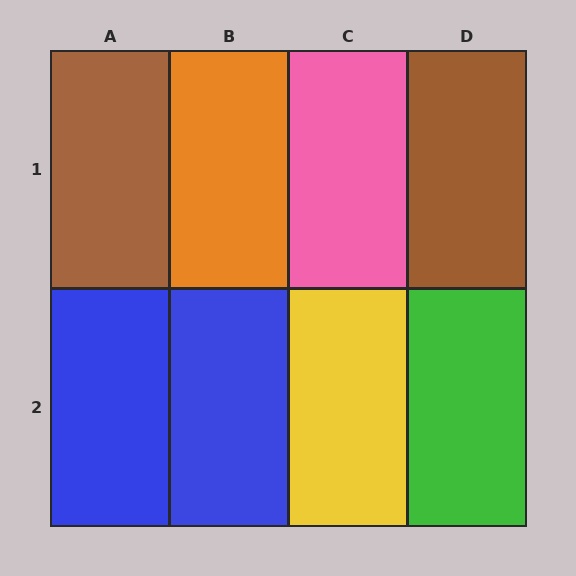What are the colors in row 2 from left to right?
Blue, blue, yellow, green.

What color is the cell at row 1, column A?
Brown.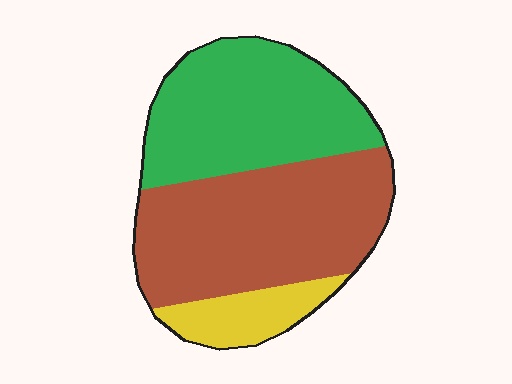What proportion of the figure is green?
Green covers 40% of the figure.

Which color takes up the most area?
Brown, at roughly 50%.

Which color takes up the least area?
Yellow, at roughly 10%.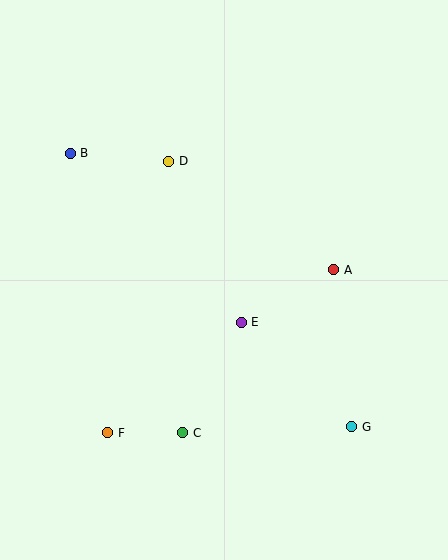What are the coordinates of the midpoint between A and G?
The midpoint between A and G is at (343, 348).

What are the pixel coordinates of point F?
Point F is at (108, 433).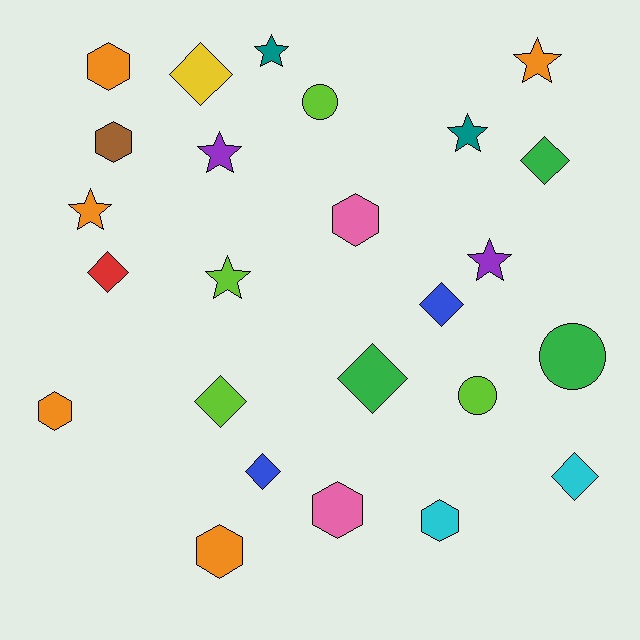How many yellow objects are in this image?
There is 1 yellow object.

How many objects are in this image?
There are 25 objects.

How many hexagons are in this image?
There are 7 hexagons.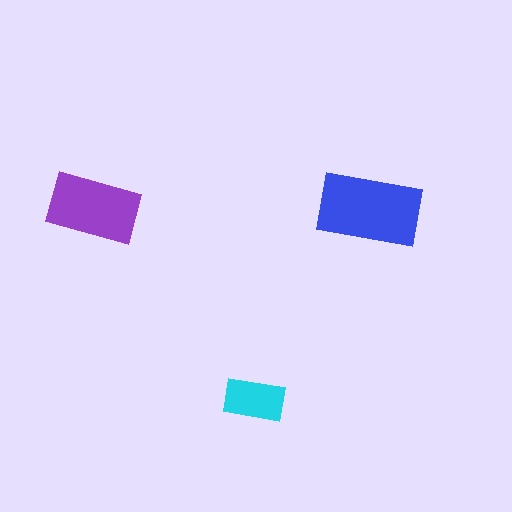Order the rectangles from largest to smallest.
the blue one, the purple one, the cyan one.